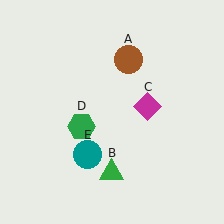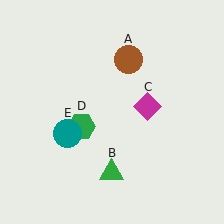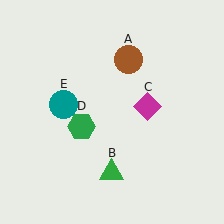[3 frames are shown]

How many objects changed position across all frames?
1 object changed position: teal circle (object E).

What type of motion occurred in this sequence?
The teal circle (object E) rotated clockwise around the center of the scene.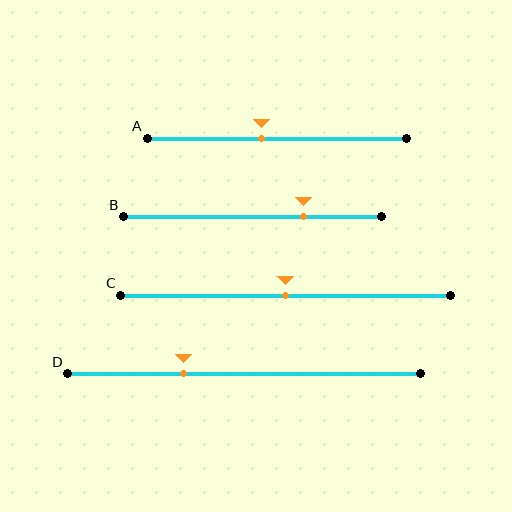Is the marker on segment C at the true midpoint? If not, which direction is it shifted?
Yes, the marker on segment C is at the true midpoint.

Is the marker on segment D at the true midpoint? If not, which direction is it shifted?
No, the marker on segment D is shifted to the left by about 17% of the segment length.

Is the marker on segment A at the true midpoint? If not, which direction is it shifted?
No, the marker on segment A is shifted to the left by about 6% of the segment length.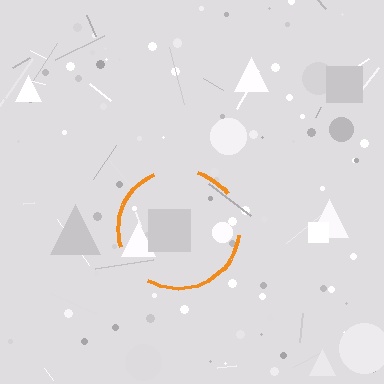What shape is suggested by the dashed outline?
The dashed outline suggests a circle.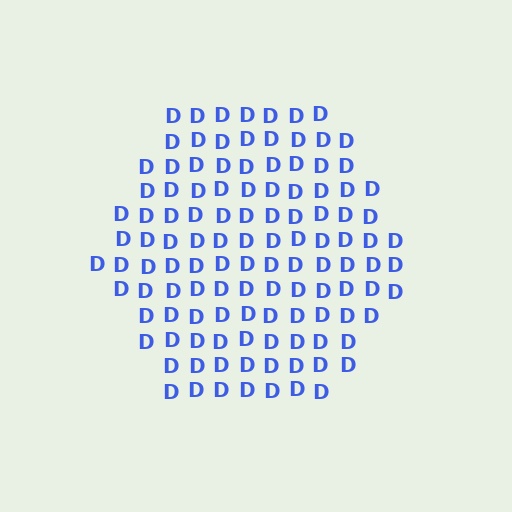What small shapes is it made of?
It is made of small letter D's.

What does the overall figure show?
The overall figure shows a hexagon.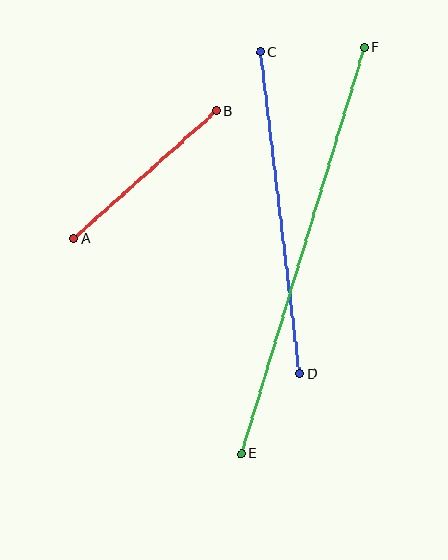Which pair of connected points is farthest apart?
Points E and F are farthest apart.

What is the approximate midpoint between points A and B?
The midpoint is at approximately (145, 175) pixels.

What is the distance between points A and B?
The distance is approximately 191 pixels.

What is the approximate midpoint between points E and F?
The midpoint is at approximately (303, 251) pixels.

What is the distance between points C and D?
The distance is approximately 324 pixels.